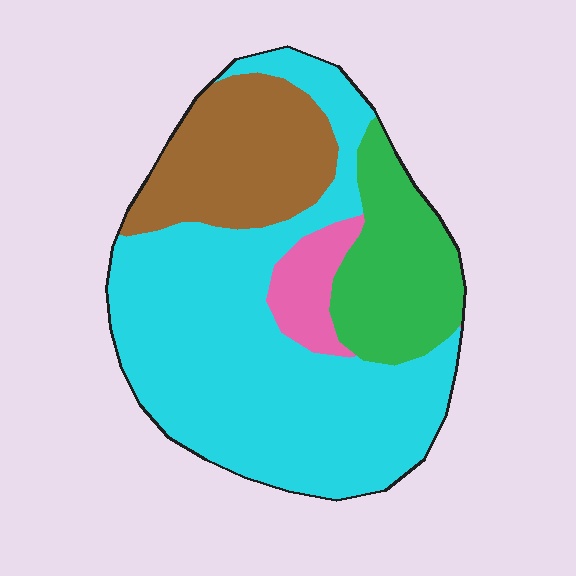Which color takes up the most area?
Cyan, at roughly 55%.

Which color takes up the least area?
Pink, at roughly 5%.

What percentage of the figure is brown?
Brown takes up about one fifth (1/5) of the figure.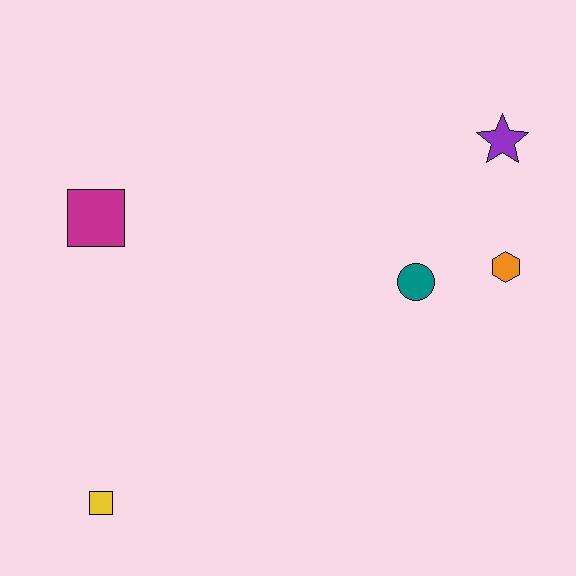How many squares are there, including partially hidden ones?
There are 2 squares.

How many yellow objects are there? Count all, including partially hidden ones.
There is 1 yellow object.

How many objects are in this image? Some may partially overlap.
There are 5 objects.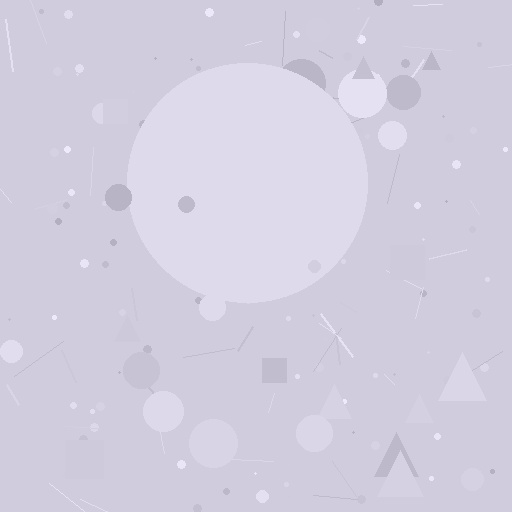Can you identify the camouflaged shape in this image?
The camouflaged shape is a circle.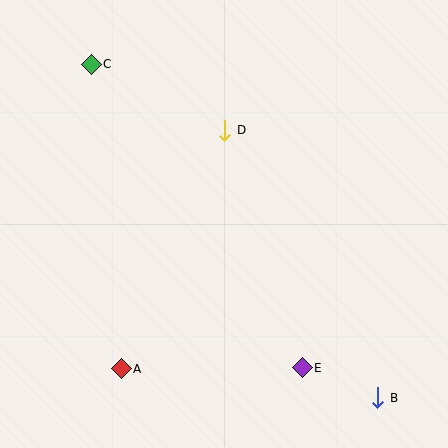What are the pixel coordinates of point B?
Point B is at (378, 398).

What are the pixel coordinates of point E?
Point E is at (302, 368).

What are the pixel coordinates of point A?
Point A is at (121, 369).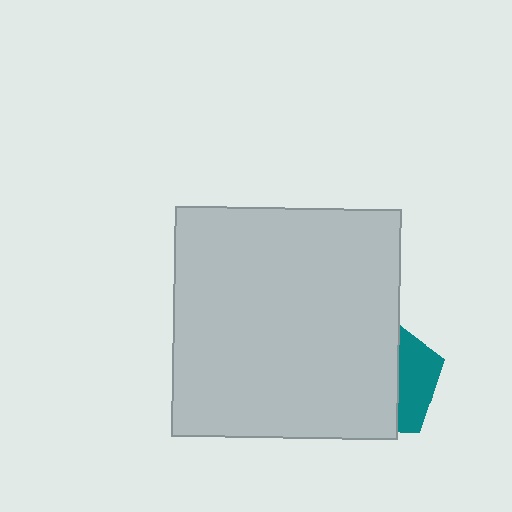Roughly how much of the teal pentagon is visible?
A small part of it is visible (roughly 31%).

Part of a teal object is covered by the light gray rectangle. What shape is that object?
It is a pentagon.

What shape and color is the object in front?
The object in front is a light gray rectangle.